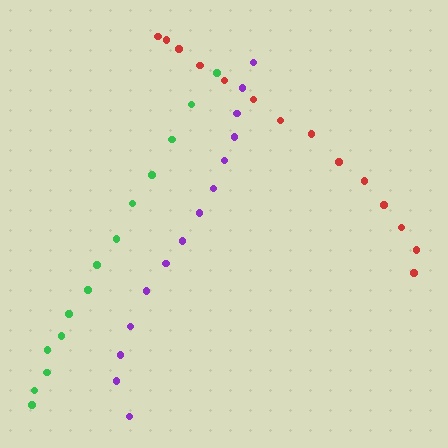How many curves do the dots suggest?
There are 3 distinct paths.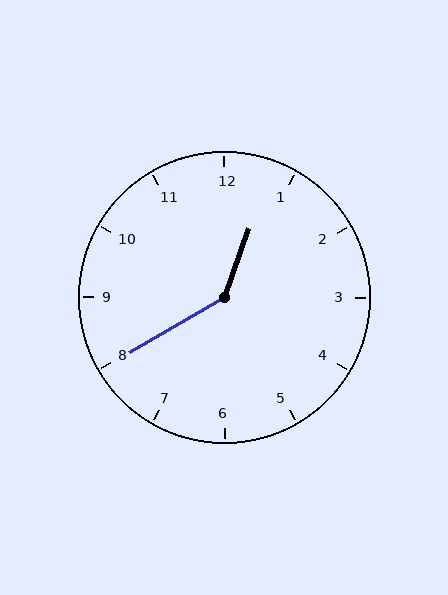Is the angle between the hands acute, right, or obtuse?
It is obtuse.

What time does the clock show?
12:40.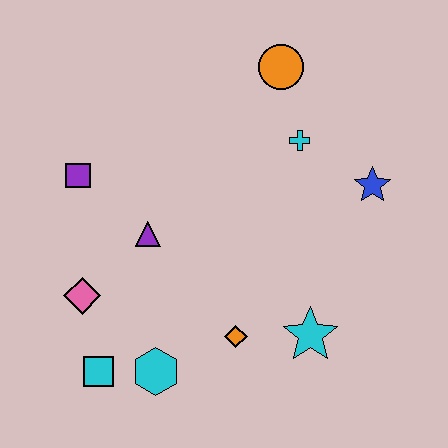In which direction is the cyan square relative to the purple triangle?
The cyan square is below the purple triangle.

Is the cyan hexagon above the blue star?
No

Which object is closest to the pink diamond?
The cyan square is closest to the pink diamond.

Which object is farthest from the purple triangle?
The blue star is farthest from the purple triangle.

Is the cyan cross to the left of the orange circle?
No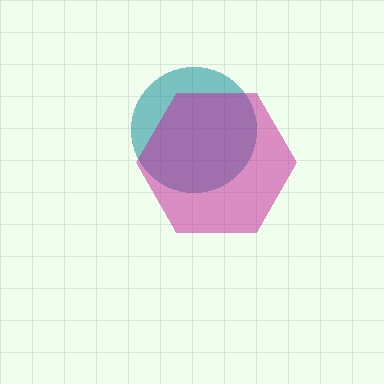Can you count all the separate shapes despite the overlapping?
Yes, there are 2 separate shapes.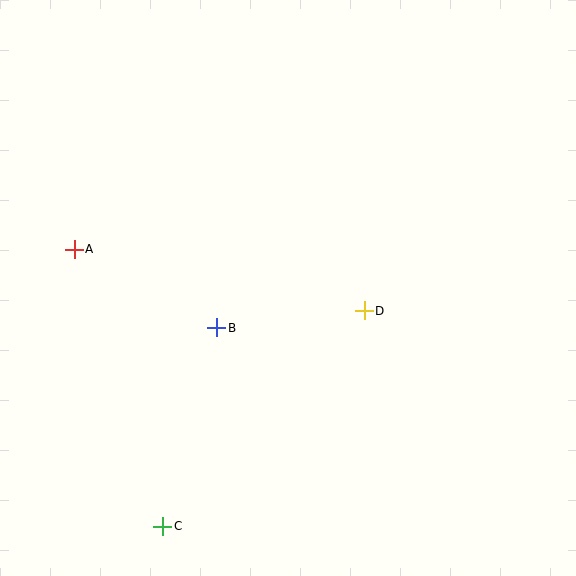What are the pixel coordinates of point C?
Point C is at (163, 526).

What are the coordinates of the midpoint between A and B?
The midpoint between A and B is at (145, 289).